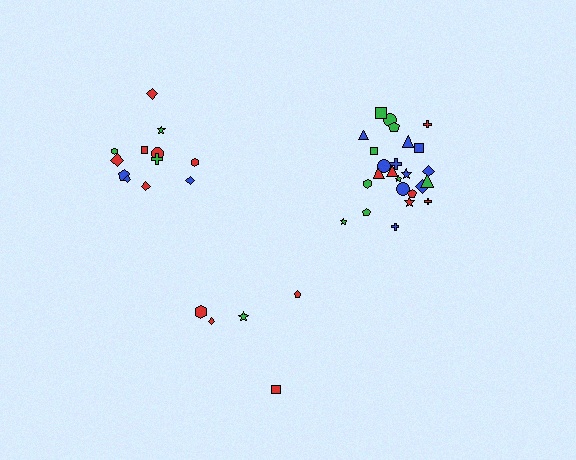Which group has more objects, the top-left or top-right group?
The top-right group.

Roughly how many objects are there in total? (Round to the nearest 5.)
Roughly 40 objects in total.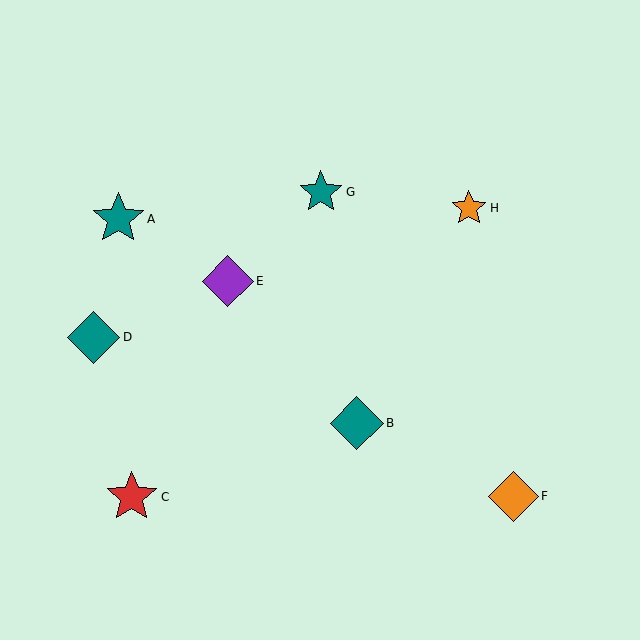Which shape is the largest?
The teal diamond (labeled B) is the largest.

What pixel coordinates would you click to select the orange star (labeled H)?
Click at (469, 208) to select the orange star H.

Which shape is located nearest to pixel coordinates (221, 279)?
The purple diamond (labeled E) at (228, 281) is nearest to that location.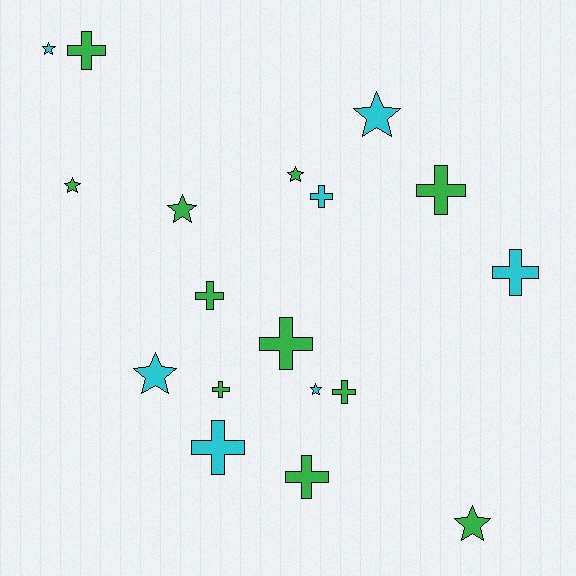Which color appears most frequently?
Green, with 11 objects.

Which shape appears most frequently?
Cross, with 10 objects.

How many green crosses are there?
There are 7 green crosses.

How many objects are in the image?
There are 18 objects.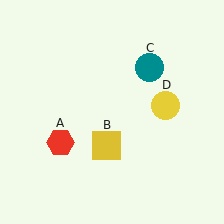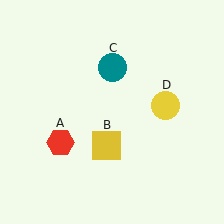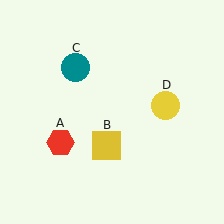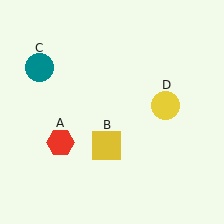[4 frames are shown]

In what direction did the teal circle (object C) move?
The teal circle (object C) moved left.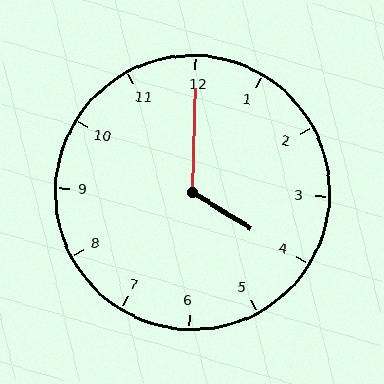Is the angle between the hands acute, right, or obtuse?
It is obtuse.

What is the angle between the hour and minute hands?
Approximately 120 degrees.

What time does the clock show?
4:00.